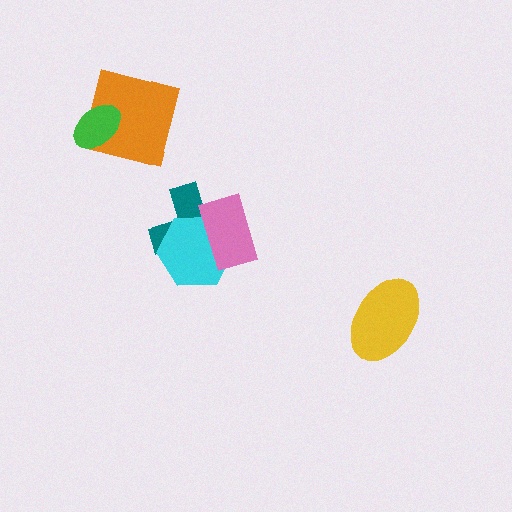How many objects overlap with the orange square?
1 object overlaps with the orange square.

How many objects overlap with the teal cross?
2 objects overlap with the teal cross.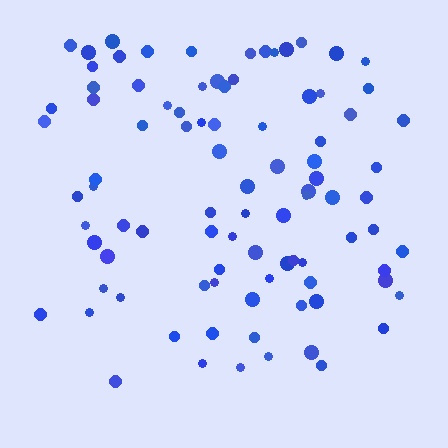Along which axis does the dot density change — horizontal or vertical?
Vertical.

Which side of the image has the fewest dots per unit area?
The bottom.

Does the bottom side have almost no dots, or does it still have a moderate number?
Still a moderate number, just noticeably fewer than the top.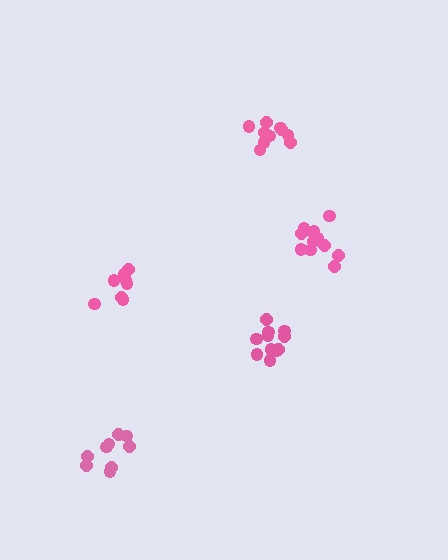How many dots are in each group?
Group 1: 11 dots, Group 2: 12 dots, Group 3: 10 dots, Group 4: 8 dots, Group 5: 9 dots (50 total).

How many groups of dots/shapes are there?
There are 5 groups.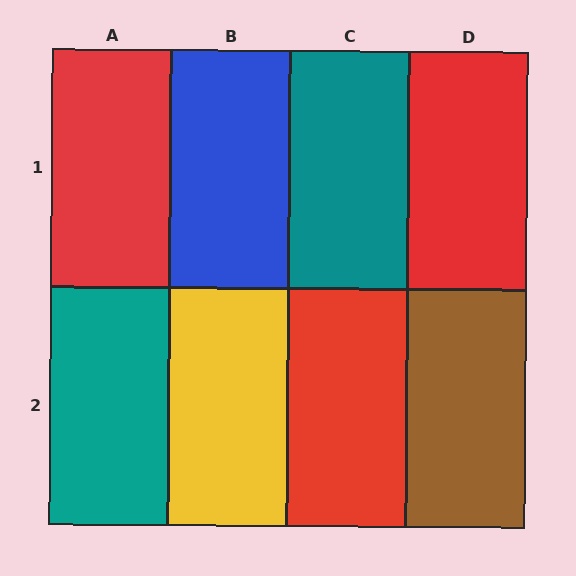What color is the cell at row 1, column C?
Teal.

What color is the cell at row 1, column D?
Red.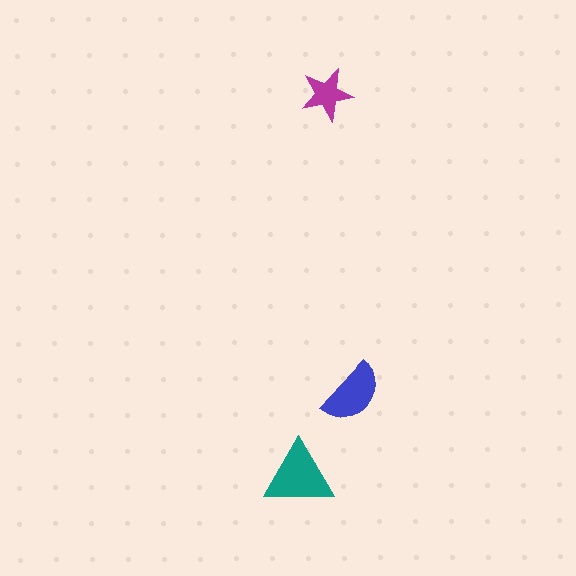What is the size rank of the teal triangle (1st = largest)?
1st.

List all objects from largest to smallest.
The teal triangle, the blue semicircle, the magenta star.